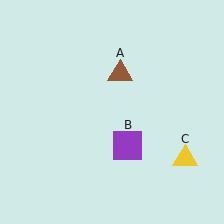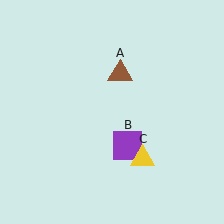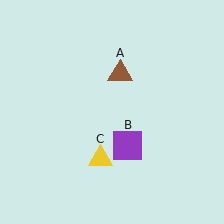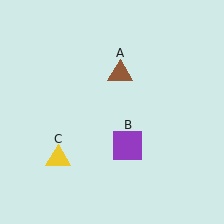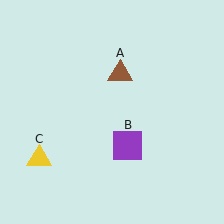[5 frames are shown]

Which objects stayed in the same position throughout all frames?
Brown triangle (object A) and purple square (object B) remained stationary.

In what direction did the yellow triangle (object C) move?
The yellow triangle (object C) moved left.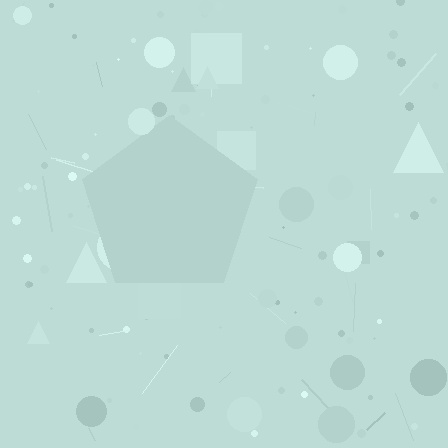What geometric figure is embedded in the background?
A pentagon is embedded in the background.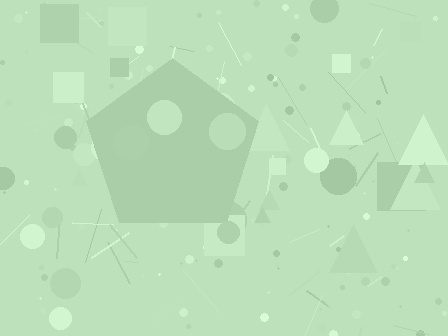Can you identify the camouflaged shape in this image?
The camouflaged shape is a pentagon.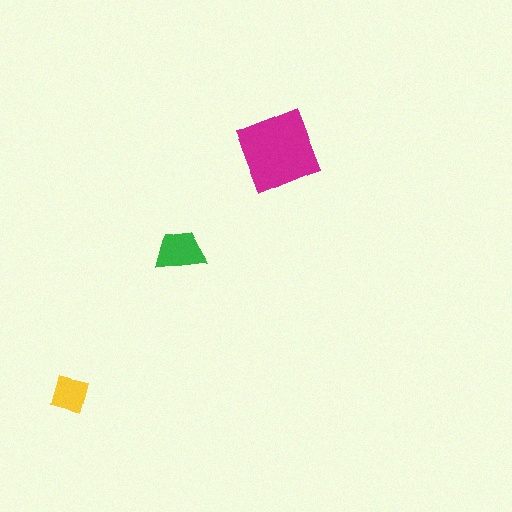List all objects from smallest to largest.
The yellow square, the green trapezoid, the magenta diamond.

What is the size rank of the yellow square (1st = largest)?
3rd.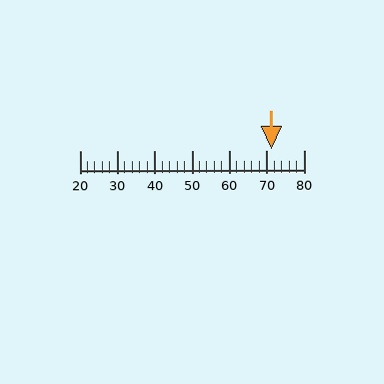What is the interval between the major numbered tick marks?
The major tick marks are spaced 10 units apart.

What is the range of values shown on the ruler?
The ruler shows values from 20 to 80.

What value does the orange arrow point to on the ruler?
The orange arrow points to approximately 71.